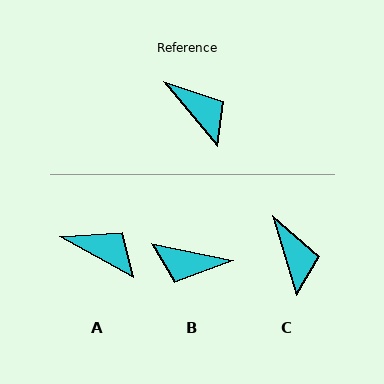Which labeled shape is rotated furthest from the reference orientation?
B, about 141 degrees away.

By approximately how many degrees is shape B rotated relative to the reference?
Approximately 141 degrees clockwise.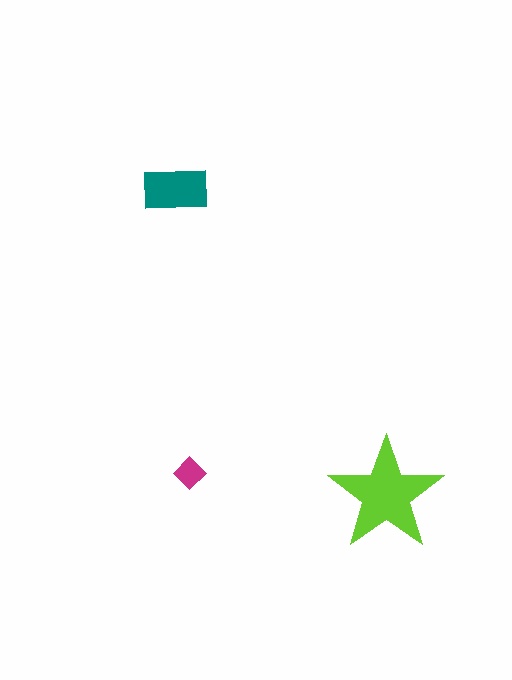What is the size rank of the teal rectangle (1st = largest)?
2nd.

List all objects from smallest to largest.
The magenta diamond, the teal rectangle, the lime star.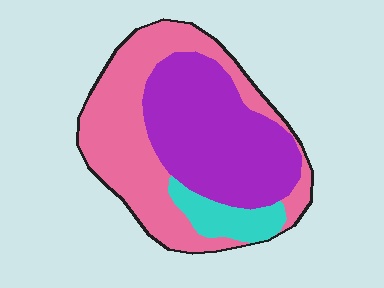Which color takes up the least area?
Cyan, at roughly 10%.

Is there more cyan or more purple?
Purple.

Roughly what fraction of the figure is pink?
Pink takes up about one half (1/2) of the figure.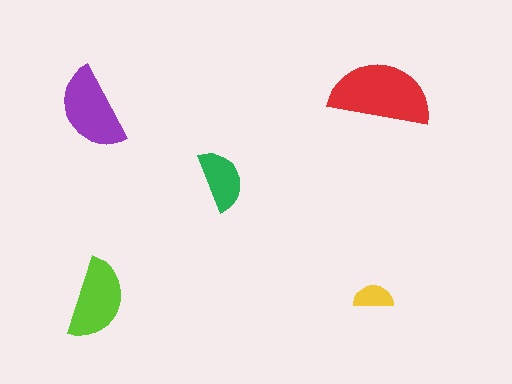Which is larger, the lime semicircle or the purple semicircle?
The purple one.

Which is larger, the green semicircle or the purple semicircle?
The purple one.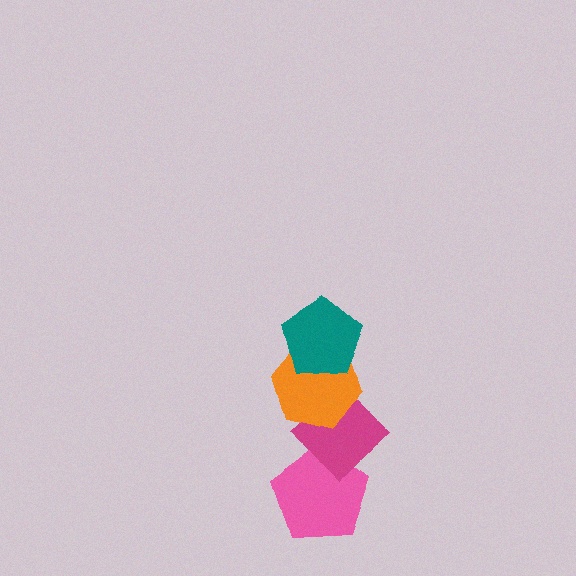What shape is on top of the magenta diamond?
The orange hexagon is on top of the magenta diamond.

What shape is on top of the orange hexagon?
The teal pentagon is on top of the orange hexagon.